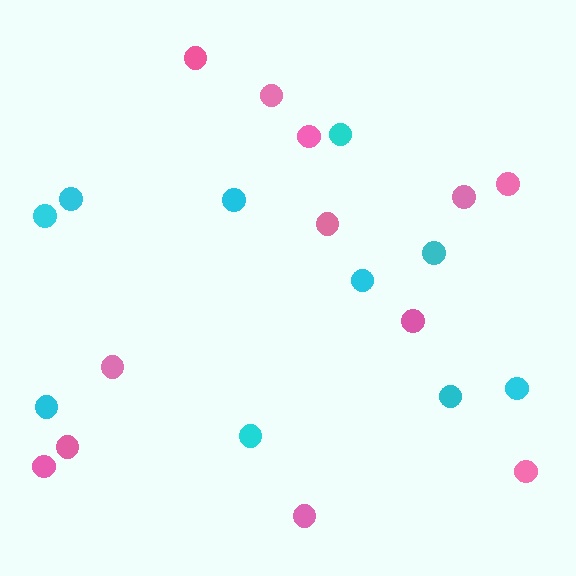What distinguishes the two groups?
There are 2 groups: one group of cyan circles (10) and one group of pink circles (12).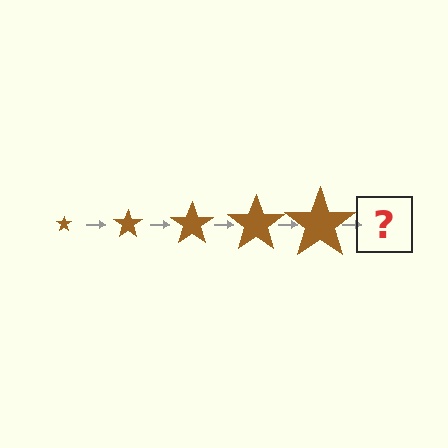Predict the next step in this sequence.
The next step is a brown star, larger than the previous one.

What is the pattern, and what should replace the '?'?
The pattern is that the star gets progressively larger each step. The '?' should be a brown star, larger than the previous one.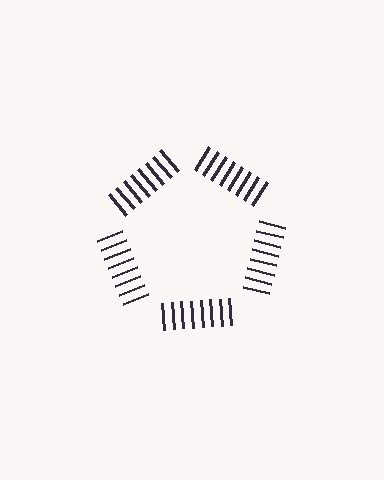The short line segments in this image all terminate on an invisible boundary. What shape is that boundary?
An illusory pentagon — the line segments terminate on its edges but no continuous stroke is drawn.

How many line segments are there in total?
40 — 8 along each of the 5 edges.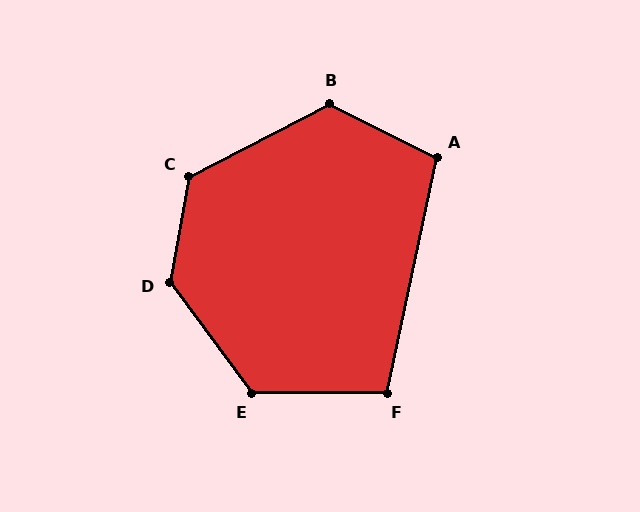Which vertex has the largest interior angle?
D, at approximately 133 degrees.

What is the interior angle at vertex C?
Approximately 128 degrees (obtuse).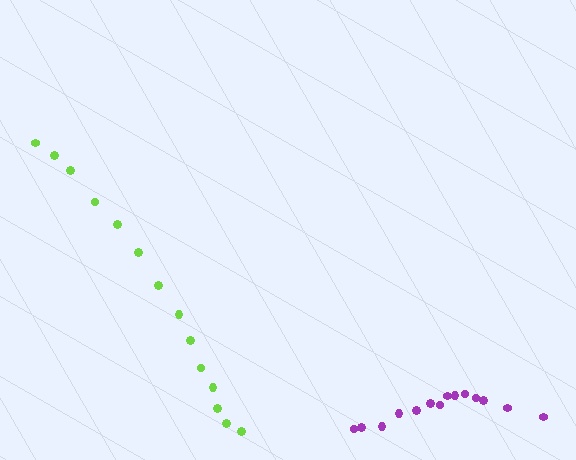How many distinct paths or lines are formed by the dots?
There are 2 distinct paths.